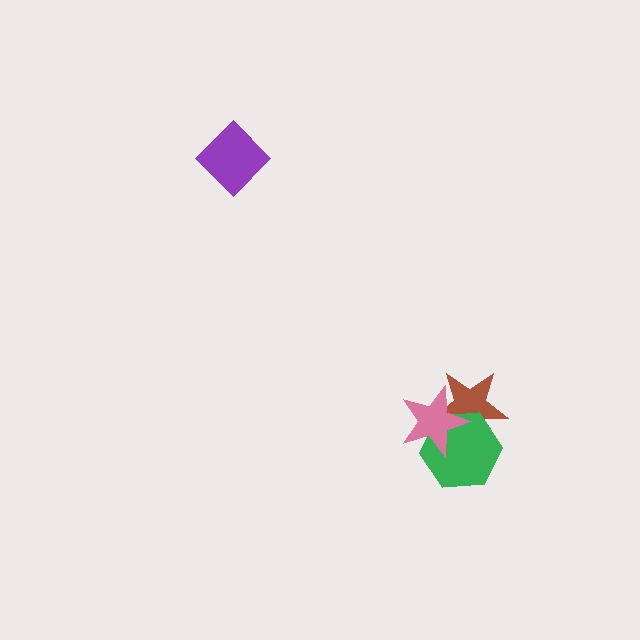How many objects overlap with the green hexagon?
2 objects overlap with the green hexagon.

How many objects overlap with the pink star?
2 objects overlap with the pink star.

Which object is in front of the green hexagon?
The pink star is in front of the green hexagon.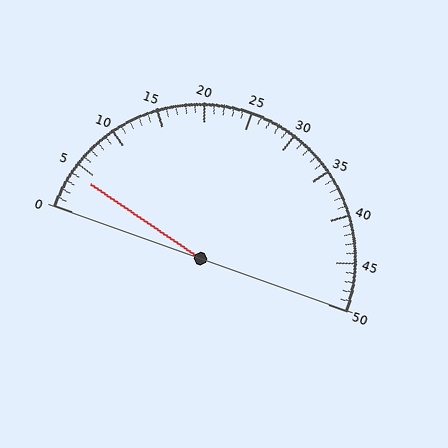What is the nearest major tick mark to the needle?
The nearest major tick mark is 5.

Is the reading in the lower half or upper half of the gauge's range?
The reading is in the lower half of the range (0 to 50).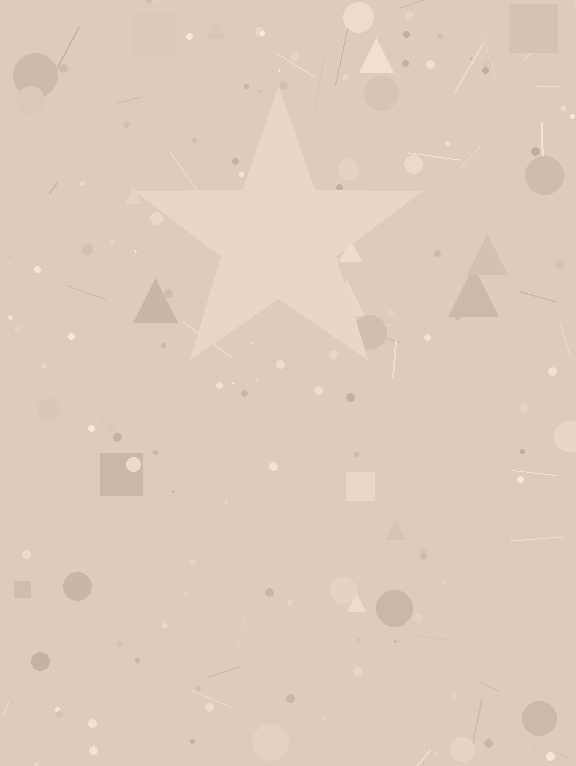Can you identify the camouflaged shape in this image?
The camouflaged shape is a star.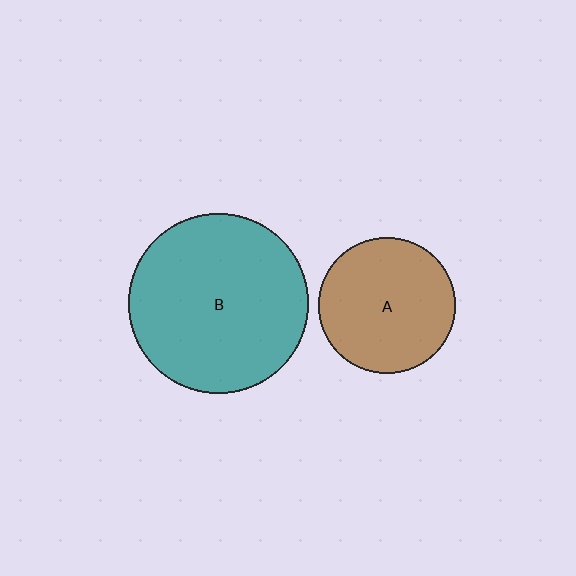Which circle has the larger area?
Circle B (teal).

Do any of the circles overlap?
No, none of the circles overlap.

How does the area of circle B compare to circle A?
Approximately 1.7 times.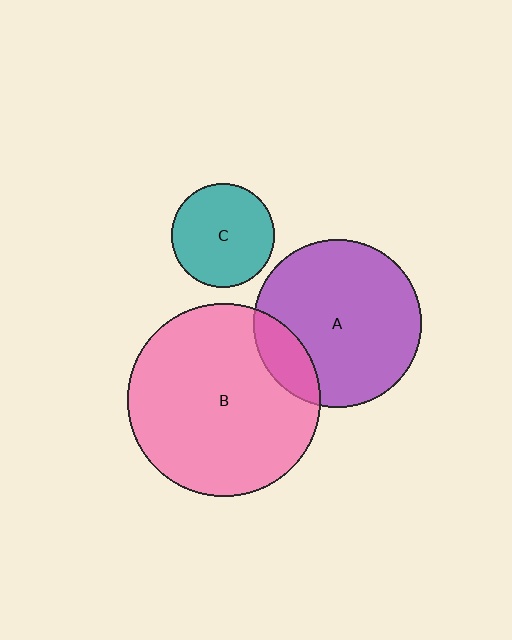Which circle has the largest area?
Circle B (pink).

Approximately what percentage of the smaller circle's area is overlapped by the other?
Approximately 15%.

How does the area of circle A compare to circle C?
Approximately 2.6 times.